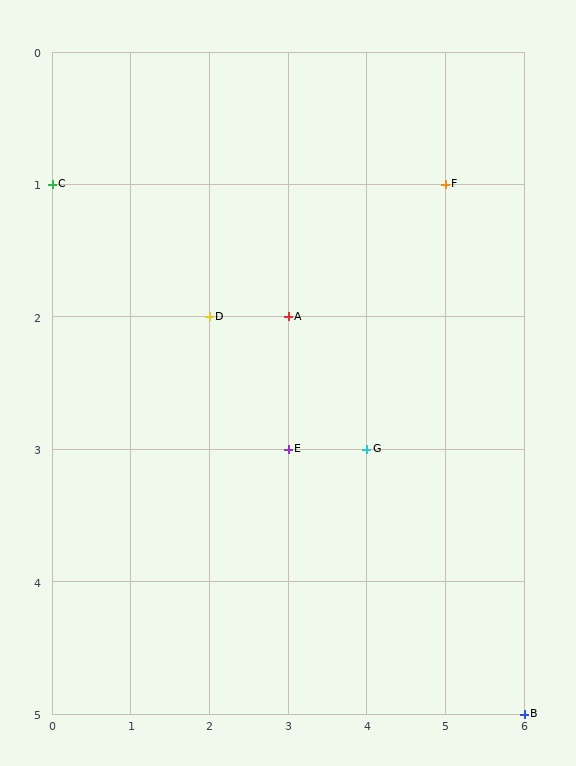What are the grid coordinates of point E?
Point E is at grid coordinates (3, 3).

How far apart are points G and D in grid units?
Points G and D are 2 columns and 1 row apart (about 2.2 grid units diagonally).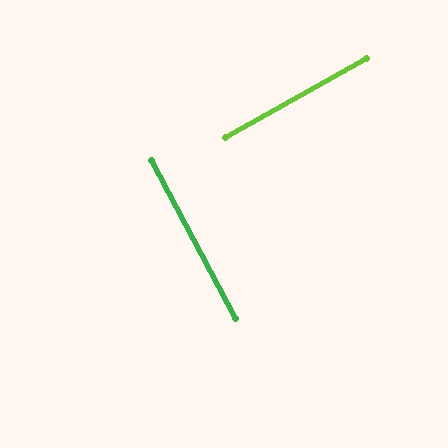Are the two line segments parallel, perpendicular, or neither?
Perpendicular — they meet at approximately 89°.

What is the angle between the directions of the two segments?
Approximately 89 degrees.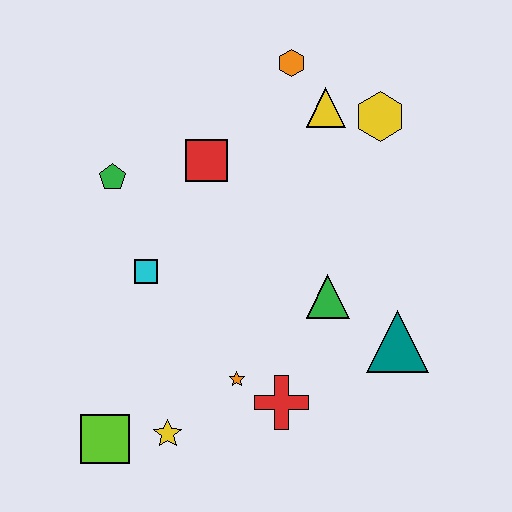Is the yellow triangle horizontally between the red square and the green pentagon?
No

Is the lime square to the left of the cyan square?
Yes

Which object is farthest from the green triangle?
The lime square is farthest from the green triangle.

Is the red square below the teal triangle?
No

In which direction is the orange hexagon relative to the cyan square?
The orange hexagon is above the cyan square.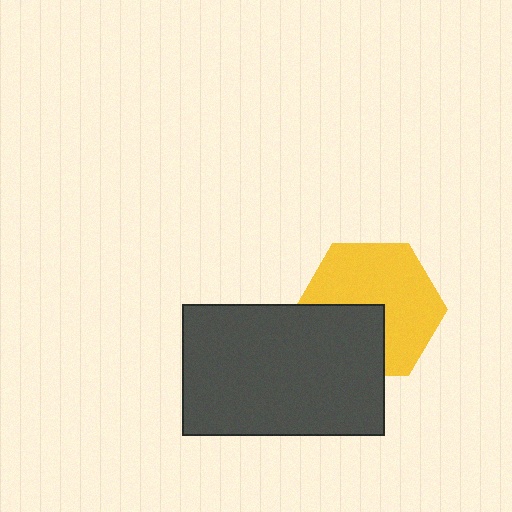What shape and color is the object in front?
The object in front is a dark gray rectangle.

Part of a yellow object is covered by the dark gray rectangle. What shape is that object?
It is a hexagon.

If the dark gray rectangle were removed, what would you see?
You would see the complete yellow hexagon.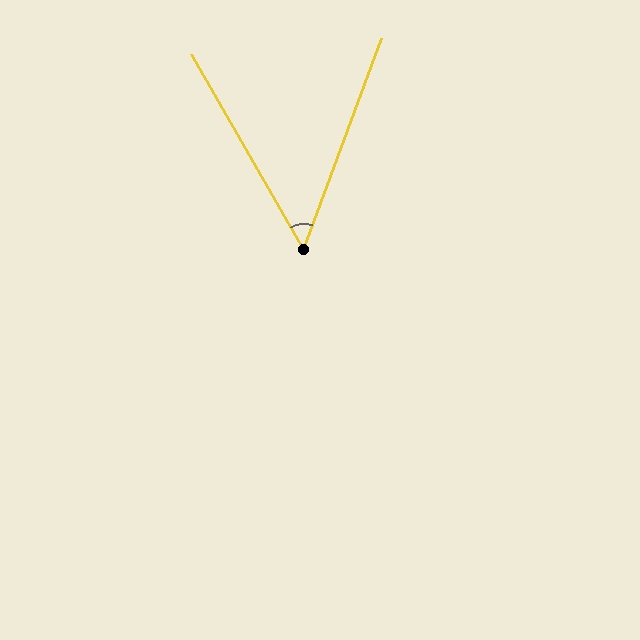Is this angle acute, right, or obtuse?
It is acute.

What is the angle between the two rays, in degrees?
Approximately 50 degrees.